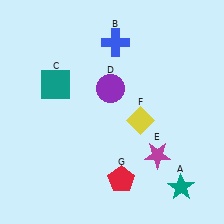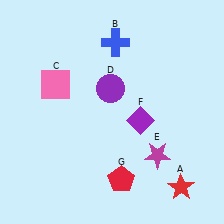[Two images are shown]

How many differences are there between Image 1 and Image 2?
There are 3 differences between the two images.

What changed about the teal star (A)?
In Image 1, A is teal. In Image 2, it changed to red.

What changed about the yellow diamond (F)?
In Image 1, F is yellow. In Image 2, it changed to purple.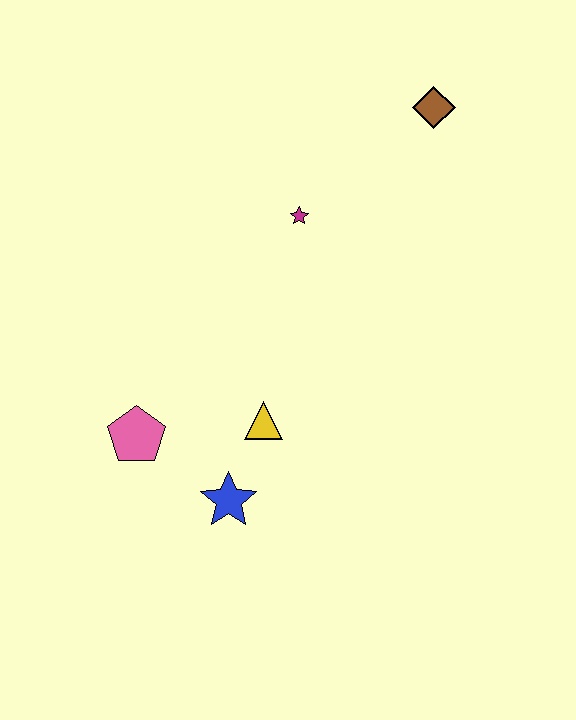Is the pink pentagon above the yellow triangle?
No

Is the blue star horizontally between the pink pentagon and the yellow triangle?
Yes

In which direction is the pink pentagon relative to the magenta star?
The pink pentagon is below the magenta star.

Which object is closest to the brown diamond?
The magenta star is closest to the brown diamond.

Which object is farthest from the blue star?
The brown diamond is farthest from the blue star.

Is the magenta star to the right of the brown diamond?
No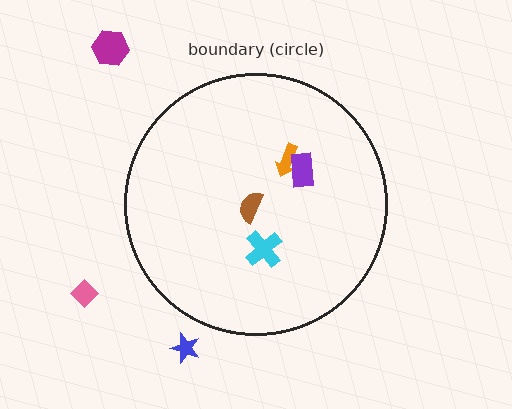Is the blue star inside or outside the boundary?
Outside.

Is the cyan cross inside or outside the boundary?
Inside.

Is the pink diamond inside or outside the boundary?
Outside.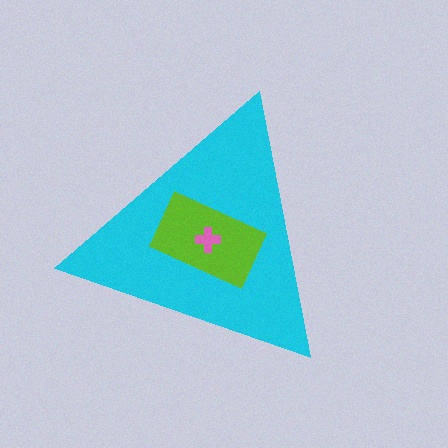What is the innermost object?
The pink cross.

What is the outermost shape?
The cyan triangle.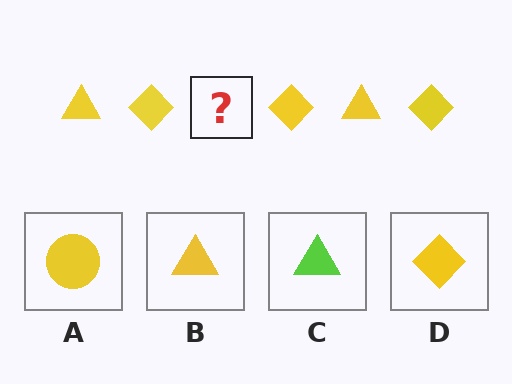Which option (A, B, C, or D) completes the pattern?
B.